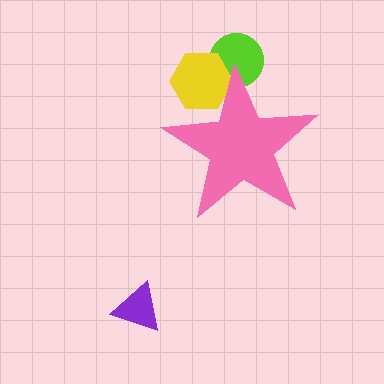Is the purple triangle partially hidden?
No, the purple triangle is fully visible.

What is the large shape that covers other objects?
A pink star.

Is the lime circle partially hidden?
Yes, the lime circle is partially hidden behind the pink star.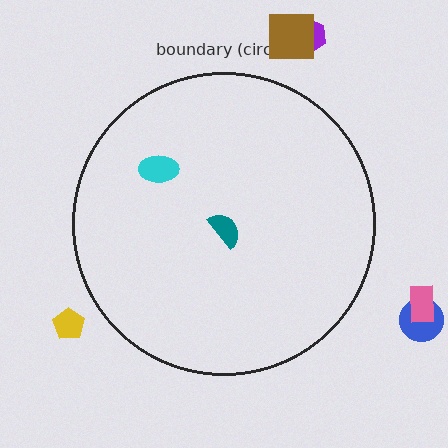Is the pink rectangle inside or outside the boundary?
Outside.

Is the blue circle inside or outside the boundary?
Outside.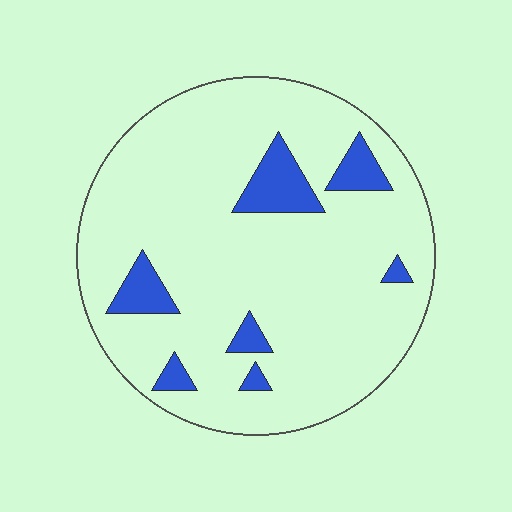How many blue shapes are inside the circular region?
7.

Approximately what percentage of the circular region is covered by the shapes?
Approximately 10%.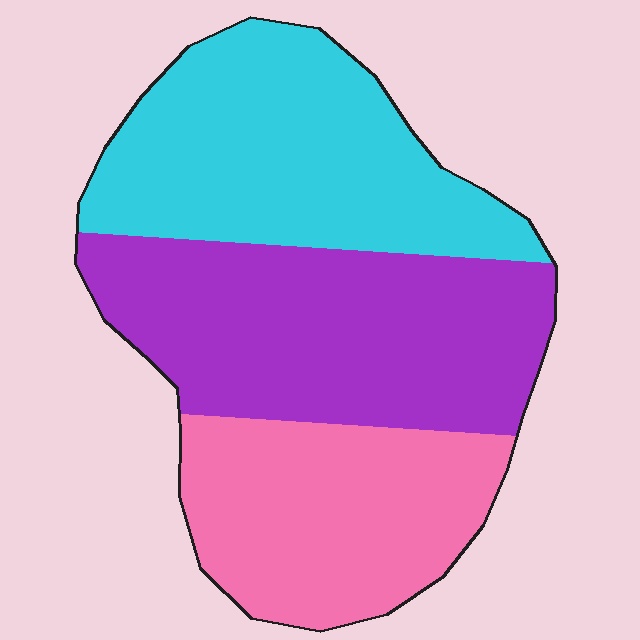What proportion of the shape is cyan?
Cyan covers about 35% of the shape.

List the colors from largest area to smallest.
From largest to smallest: purple, cyan, pink.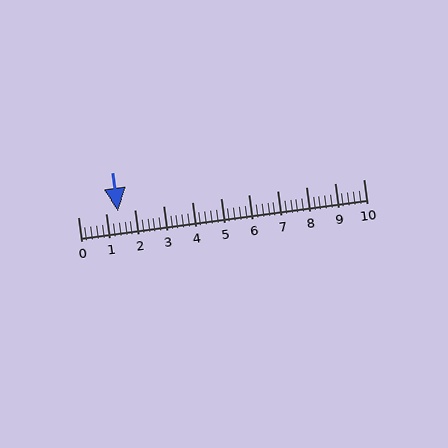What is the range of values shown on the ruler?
The ruler shows values from 0 to 10.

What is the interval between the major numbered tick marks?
The major tick marks are spaced 1 units apart.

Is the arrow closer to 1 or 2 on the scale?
The arrow is closer to 1.